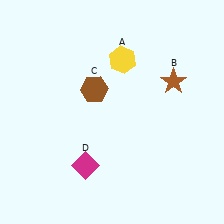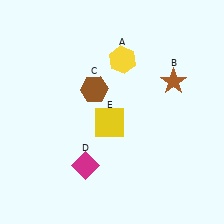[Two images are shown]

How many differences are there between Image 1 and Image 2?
There is 1 difference between the two images.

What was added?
A yellow square (E) was added in Image 2.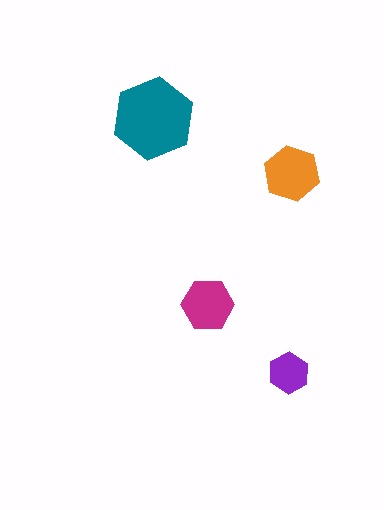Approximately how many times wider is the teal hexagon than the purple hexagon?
About 2 times wider.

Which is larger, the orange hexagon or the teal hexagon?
The teal one.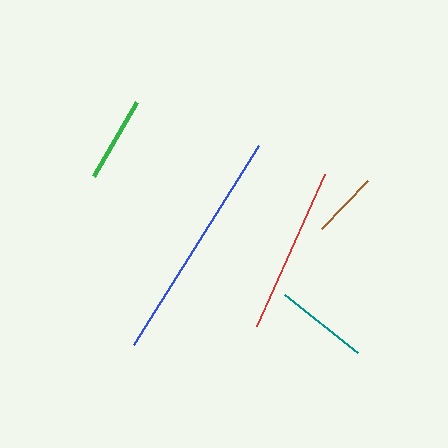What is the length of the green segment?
The green segment is approximately 86 pixels long.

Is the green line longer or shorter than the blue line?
The blue line is longer than the green line.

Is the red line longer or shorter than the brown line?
The red line is longer than the brown line.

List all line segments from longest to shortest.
From longest to shortest: blue, red, teal, green, brown.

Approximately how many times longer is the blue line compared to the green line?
The blue line is approximately 2.7 times the length of the green line.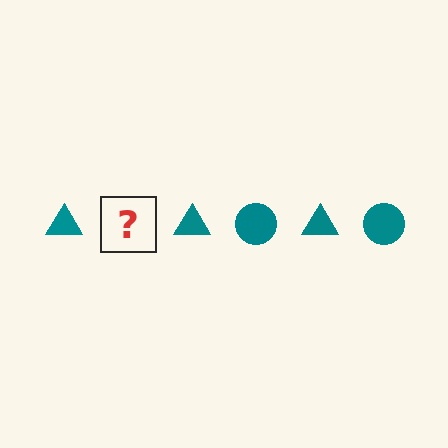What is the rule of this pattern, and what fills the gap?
The rule is that the pattern cycles through triangle, circle shapes in teal. The gap should be filled with a teal circle.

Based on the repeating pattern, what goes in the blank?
The blank should be a teal circle.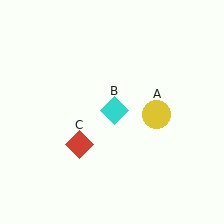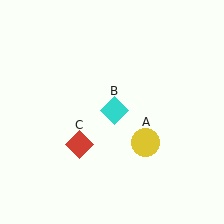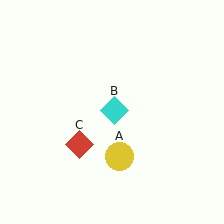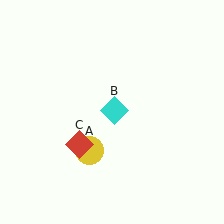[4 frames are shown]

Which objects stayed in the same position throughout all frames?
Cyan diamond (object B) and red diamond (object C) remained stationary.